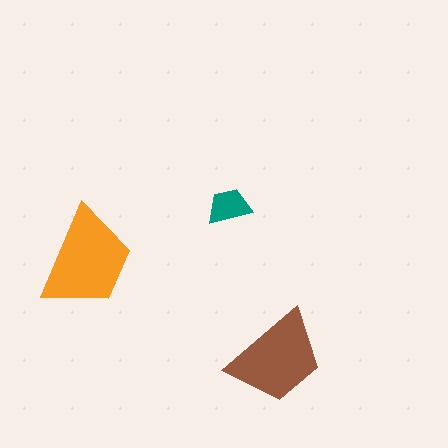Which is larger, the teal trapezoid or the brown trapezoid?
The brown one.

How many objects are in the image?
There are 3 objects in the image.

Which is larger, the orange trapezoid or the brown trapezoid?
The orange one.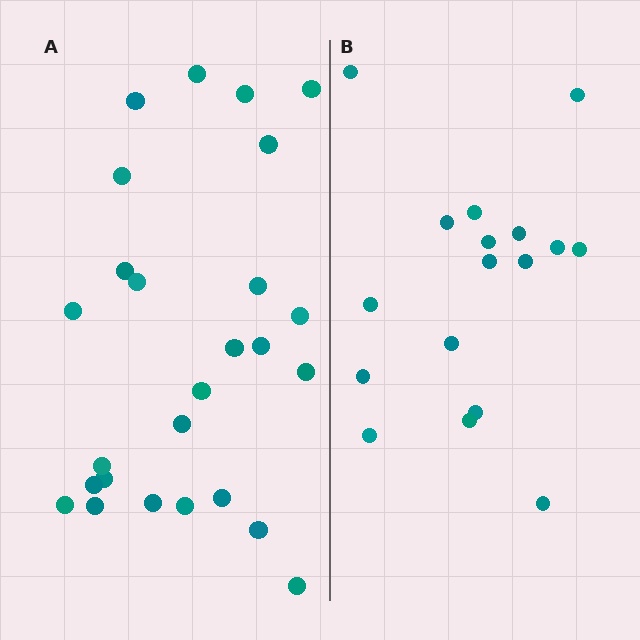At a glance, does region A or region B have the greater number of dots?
Region A (the left region) has more dots.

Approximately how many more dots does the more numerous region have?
Region A has roughly 8 or so more dots than region B.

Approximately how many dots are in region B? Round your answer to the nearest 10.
About 20 dots. (The exact count is 17, which rounds to 20.)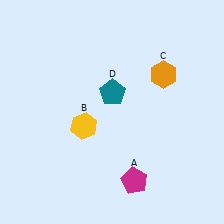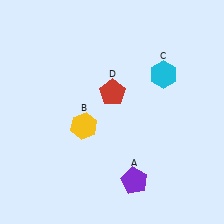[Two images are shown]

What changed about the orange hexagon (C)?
In Image 1, C is orange. In Image 2, it changed to cyan.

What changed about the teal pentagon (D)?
In Image 1, D is teal. In Image 2, it changed to red.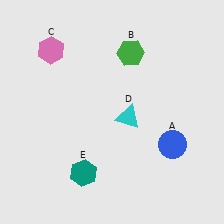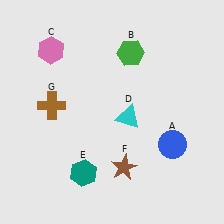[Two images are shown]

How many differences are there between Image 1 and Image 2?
There are 2 differences between the two images.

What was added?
A brown star (F), a brown cross (G) were added in Image 2.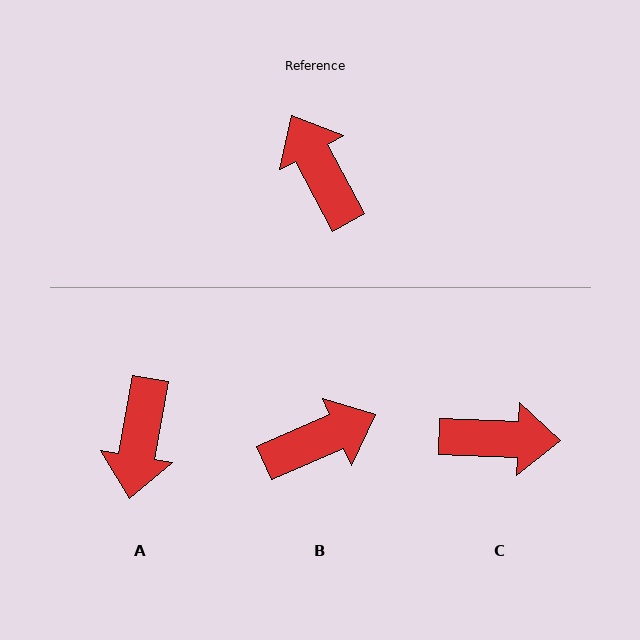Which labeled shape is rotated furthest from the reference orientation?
A, about 142 degrees away.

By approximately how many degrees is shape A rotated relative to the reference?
Approximately 142 degrees counter-clockwise.